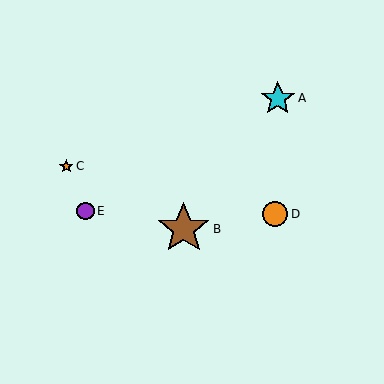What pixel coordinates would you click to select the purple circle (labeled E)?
Click at (85, 211) to select the purple circle E.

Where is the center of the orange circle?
The center of the orange circle is at (275, 214).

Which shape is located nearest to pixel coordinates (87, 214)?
The purple circle (labeled E) at (85, 211) is nearest to that location.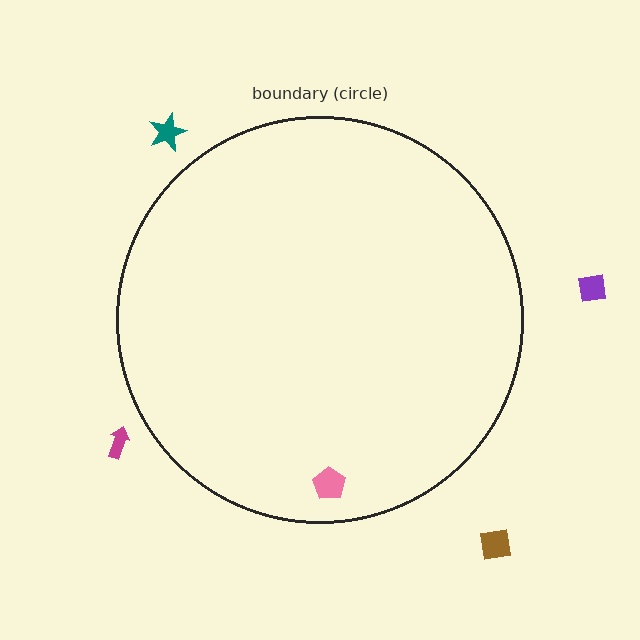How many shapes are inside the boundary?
1 inside, 4 outside.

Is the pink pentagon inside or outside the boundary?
Inside.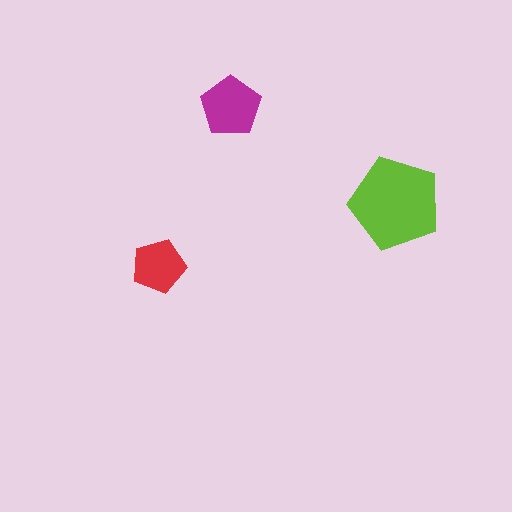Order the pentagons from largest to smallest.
the lime one, the magenta one, the red one.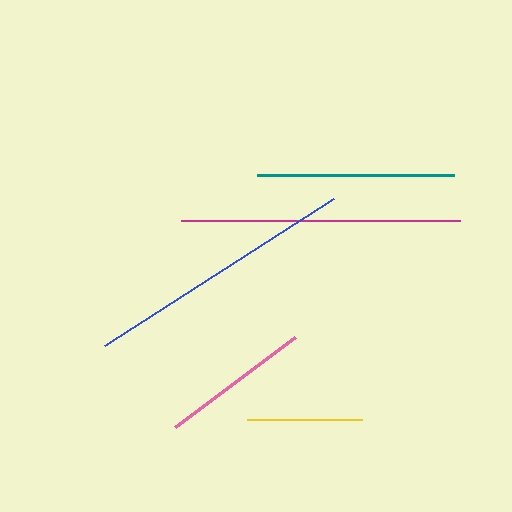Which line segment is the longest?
The magenta line is the longest at approximately 278 pixels.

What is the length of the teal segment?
The teal segment is approximately 197 pixels long.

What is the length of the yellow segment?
The yellow segment is approximately 115 pixels long.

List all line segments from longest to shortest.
From longest to shortest: magenta, blue, teal, pink, yellow.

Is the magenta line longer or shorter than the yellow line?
The magenta line is longer than the yellow line.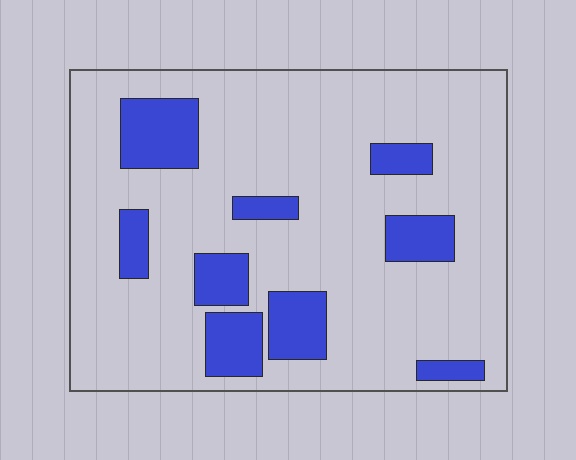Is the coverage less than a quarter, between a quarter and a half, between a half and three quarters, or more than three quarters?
Less than a quarter.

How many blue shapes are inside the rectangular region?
9.